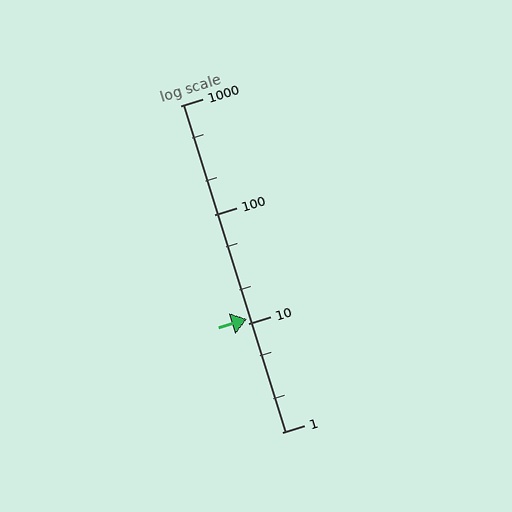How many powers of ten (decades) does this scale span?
The scale spans 3 decades, from 1 to 1000.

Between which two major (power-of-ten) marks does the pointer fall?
The pointer is between 10 and 100.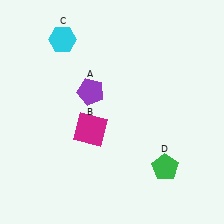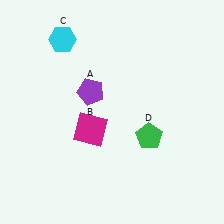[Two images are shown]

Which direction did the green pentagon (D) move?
The green pentagon (D) moved up.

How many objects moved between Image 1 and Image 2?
1 object moved between the two images.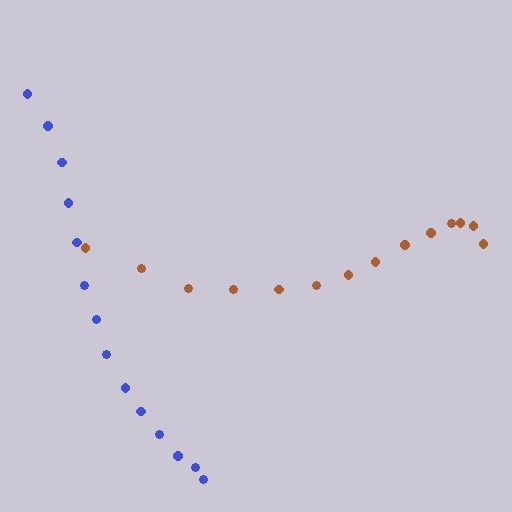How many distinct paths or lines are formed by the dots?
There are 2 distinct paths.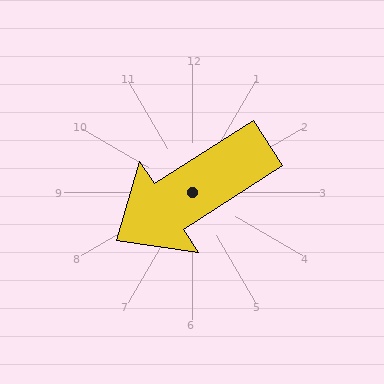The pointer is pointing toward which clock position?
Roughly 8 o'clock.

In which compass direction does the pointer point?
Southwest.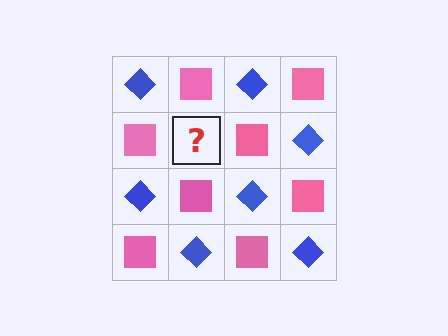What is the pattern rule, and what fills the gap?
The rule is that it alternates blue diamond and pink square in a checkerboard pattern. The gap should be filled with a blue diamond.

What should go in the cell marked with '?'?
The missing cell should contain a blue diamond.